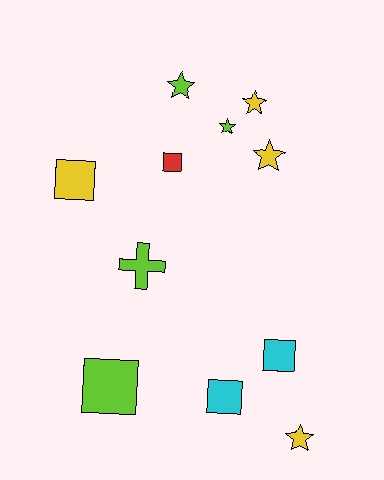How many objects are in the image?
There are 11 objects.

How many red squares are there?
There is 1 red square.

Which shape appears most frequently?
Star, with 5 objects.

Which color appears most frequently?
Lime, with 4 objects.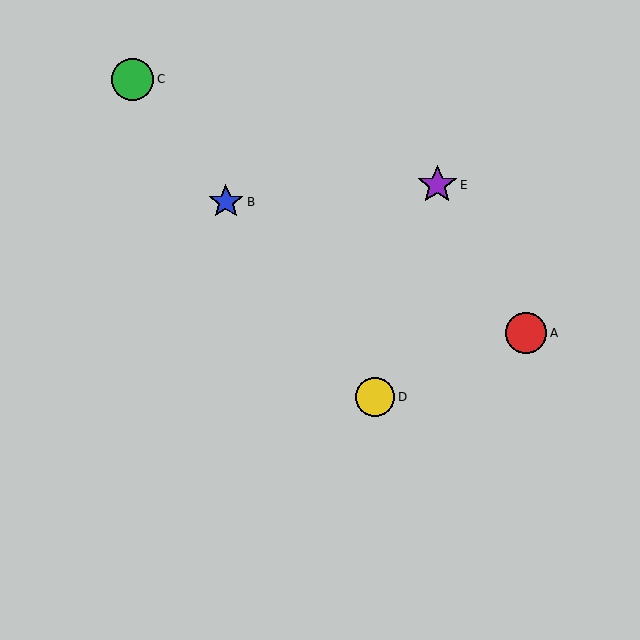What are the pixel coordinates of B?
Object B is at (226, 202).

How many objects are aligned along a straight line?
3 objects (B, C, D) are aligned along a straight line.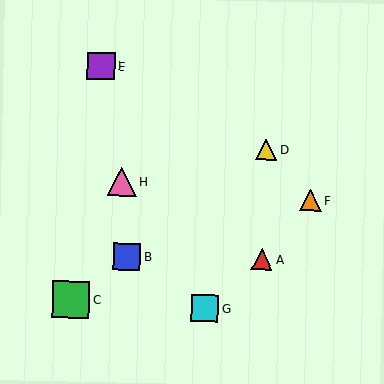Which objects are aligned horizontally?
Objects A, B are aligned horizontally.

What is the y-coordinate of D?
Object D is at y≈150.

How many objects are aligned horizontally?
2 objects (A, B) are aligned horizontally.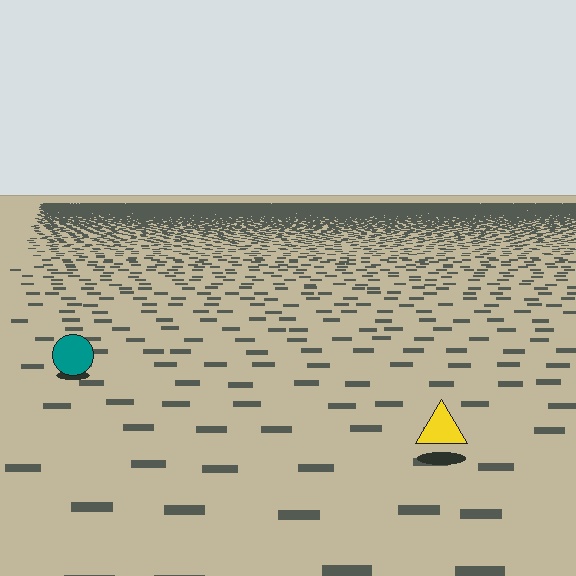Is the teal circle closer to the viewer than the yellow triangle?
No. The yellow triangle is closer — you can tell from the texture gradient: the ground texture is coarser near it.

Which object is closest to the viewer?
The yellow triangle is closest. The texture marks near it are larger and more spread out.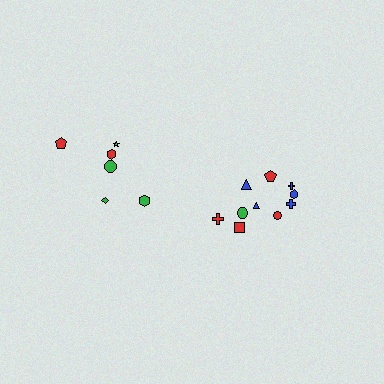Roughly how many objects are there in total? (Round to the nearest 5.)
Roughly 15 objects in total.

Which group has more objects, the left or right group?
The right group.